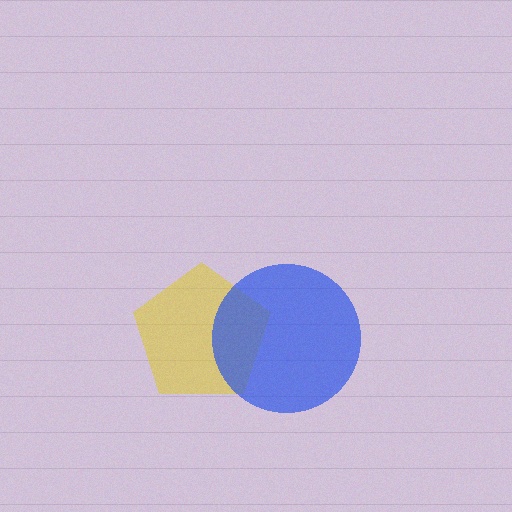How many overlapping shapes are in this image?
There are 2 overlapping shapes in the image.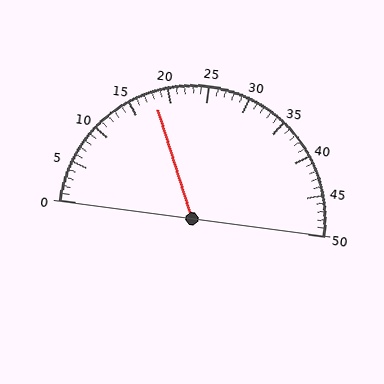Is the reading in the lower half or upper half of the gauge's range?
The reading is in the lower half of the range (0 to 50).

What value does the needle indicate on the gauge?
The needle indicates approximately 18.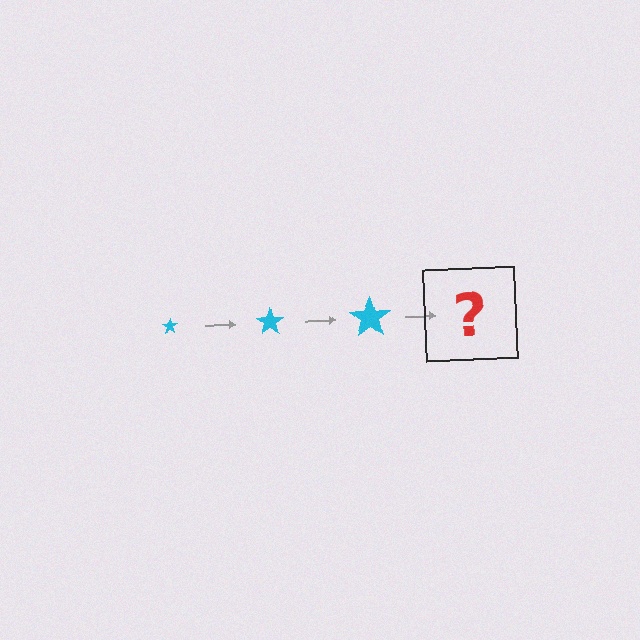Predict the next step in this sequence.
The next step is a cyan star, larger than the previous one.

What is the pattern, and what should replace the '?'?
The pattern is that the star gets progressively larger each step. The '?' should be a cyan star, larger than the previous one.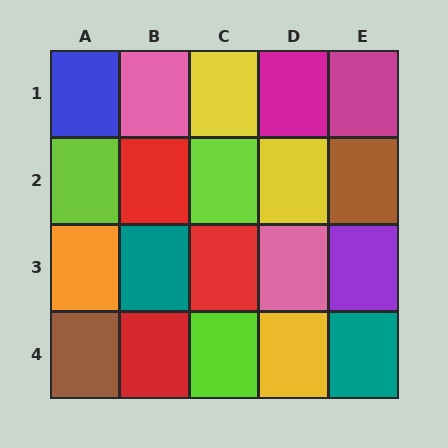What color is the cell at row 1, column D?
Magenta.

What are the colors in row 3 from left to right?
Orange, teal, red, pink, purple.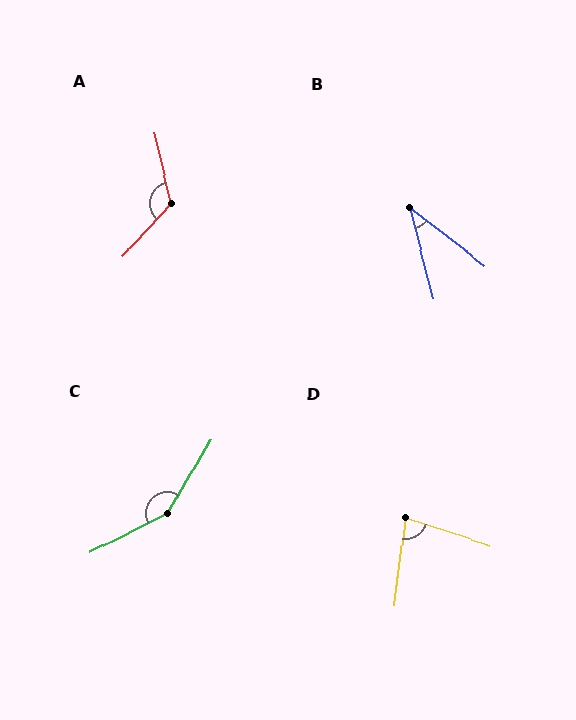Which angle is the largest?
C, at approximately 147 degrees.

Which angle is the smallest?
B, at approximately 38 degrees.